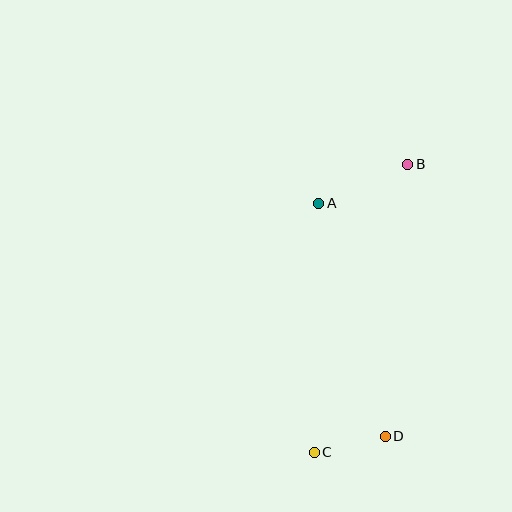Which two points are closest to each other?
Points C and D are closest to each other.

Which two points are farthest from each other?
Points B and C are farthest from each other.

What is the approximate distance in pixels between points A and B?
The distance between A and B is approximately 97 pixels.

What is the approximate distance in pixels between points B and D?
The distance between B and D is approximately 273 pixels.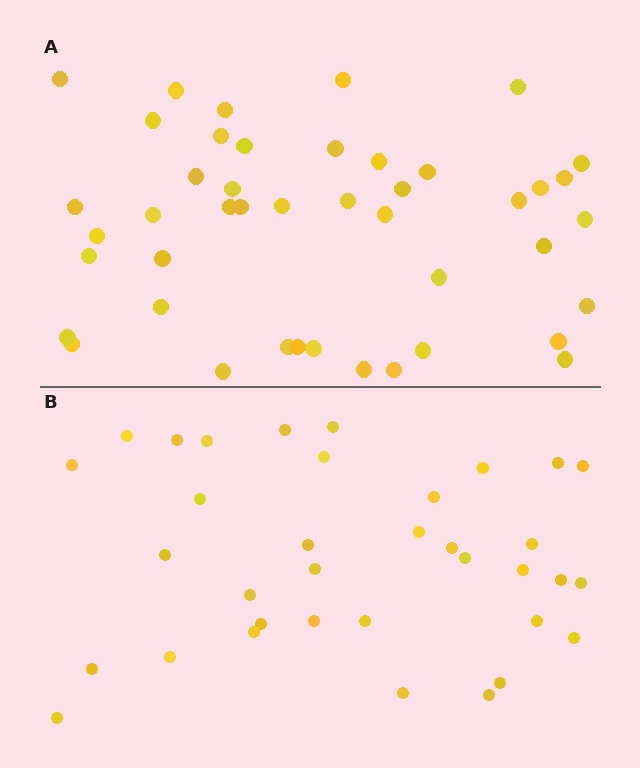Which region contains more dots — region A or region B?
Region A (the top region) has more dots.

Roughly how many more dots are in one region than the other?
Region A has roughly 8 or so more dots than region B.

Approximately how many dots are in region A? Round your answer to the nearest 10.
About 40 dots. (The exact count is 44, which rounds to 40.)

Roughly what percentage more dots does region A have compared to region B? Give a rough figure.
About 25% more.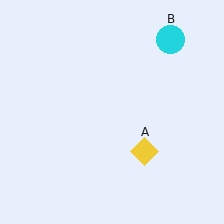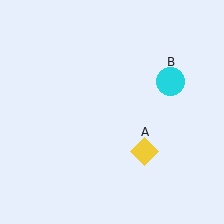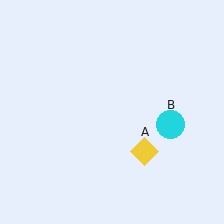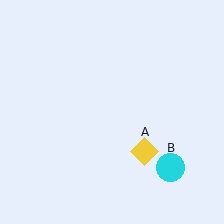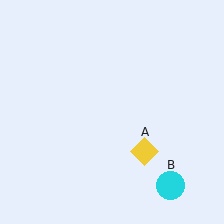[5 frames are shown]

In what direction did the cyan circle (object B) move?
The cyan circle (object B) moved down.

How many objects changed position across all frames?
1 object changed position: cyan circle (object B).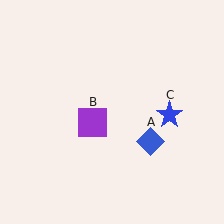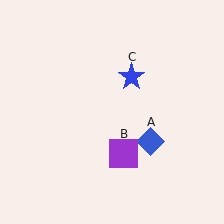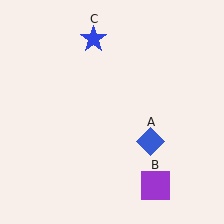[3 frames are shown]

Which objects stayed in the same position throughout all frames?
Blue diamond (object A) remained stationary.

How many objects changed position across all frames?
2 objects changed position: purple square (object B), blue star (object C).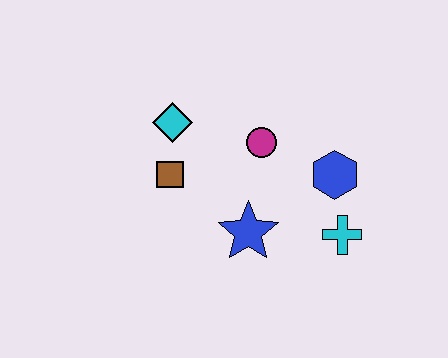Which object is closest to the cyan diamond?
The brown square is closest to the cyan diamond.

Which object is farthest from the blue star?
The cyan diamond is farthest from the blue star.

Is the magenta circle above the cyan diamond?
No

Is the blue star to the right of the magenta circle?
No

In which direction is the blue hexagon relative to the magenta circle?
The blue hexagon is to the right of the magenta circle.